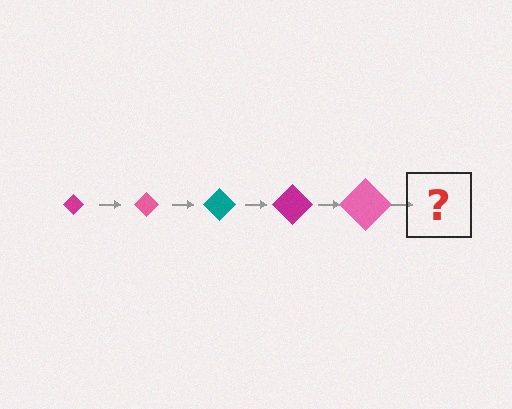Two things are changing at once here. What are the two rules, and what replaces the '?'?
The two rules are that the diamond grows larger each step and the color cycles through magenta, pink, and teal. The '?' should be a teal diamond, larger than the previous one.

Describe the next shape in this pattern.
It should be a teal diamond, larger than the previous one.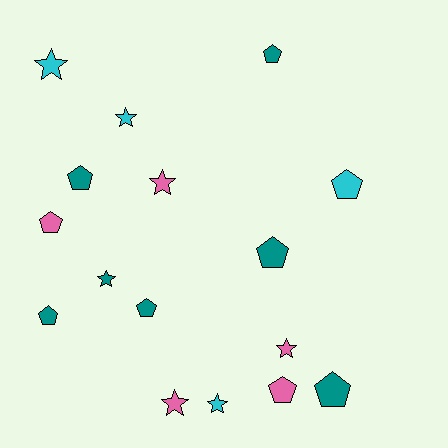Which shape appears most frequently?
Pentagon, with 9 objects.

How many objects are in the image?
There are 16 objects.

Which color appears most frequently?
Teal, with 7 objects.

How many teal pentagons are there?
There are 6 teal pentagons.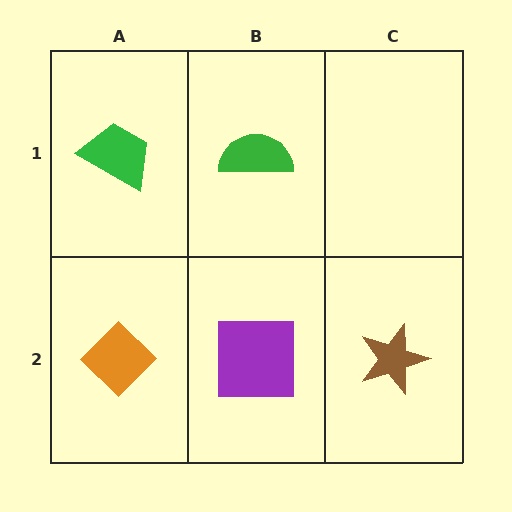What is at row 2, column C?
A brown star.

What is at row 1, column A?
A green trapezoid.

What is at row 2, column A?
An orange diamond.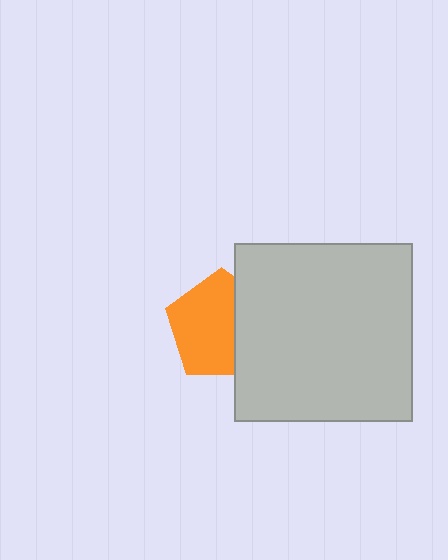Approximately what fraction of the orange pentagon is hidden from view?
Roughly 35% of the orange pentagon is hidden behind the light gray square.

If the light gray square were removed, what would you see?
You would see the complete orange pentagon.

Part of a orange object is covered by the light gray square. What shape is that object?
It is a pentagon.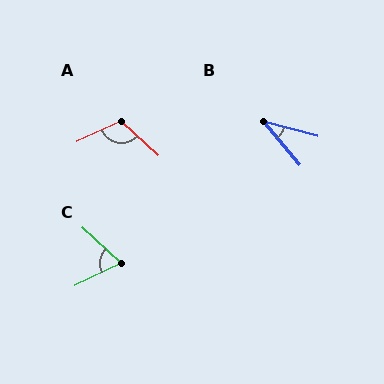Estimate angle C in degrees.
Approximately 68 degrees.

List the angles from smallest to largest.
B (35°), C (68°), A (113°).